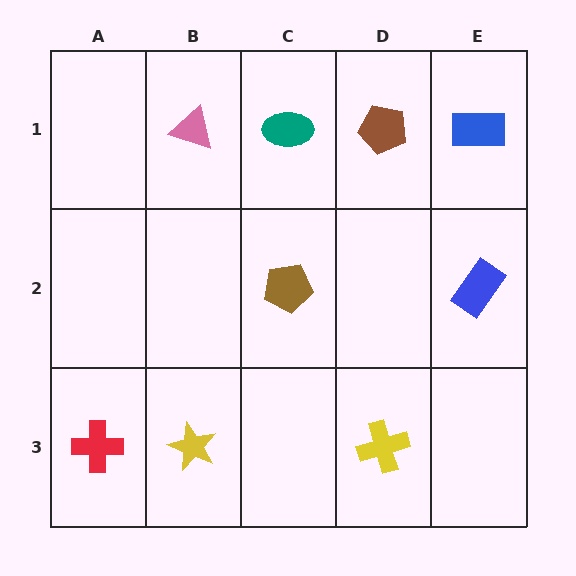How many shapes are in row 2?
2 shapes.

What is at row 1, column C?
A teal ellipse.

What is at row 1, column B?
A pink triangle.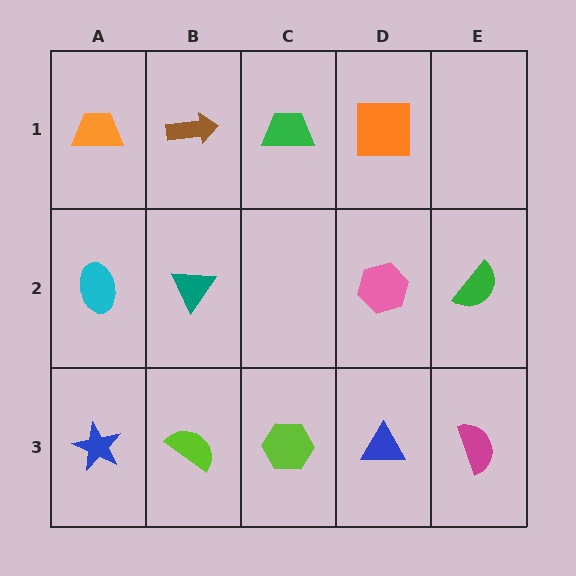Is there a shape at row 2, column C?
No, that cell is empty.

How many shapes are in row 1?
4 shapes.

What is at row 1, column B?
A brown arrow.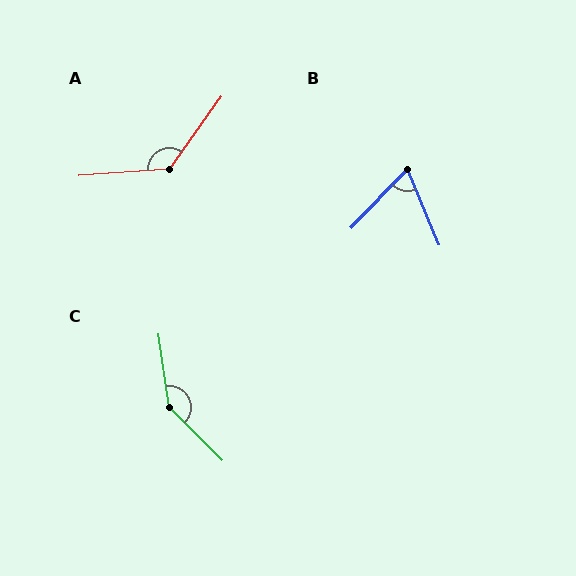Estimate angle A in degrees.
Approximately 130 degrees.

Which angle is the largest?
C, at approximately 143 degrees.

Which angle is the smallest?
B, at approximately 66 degrees.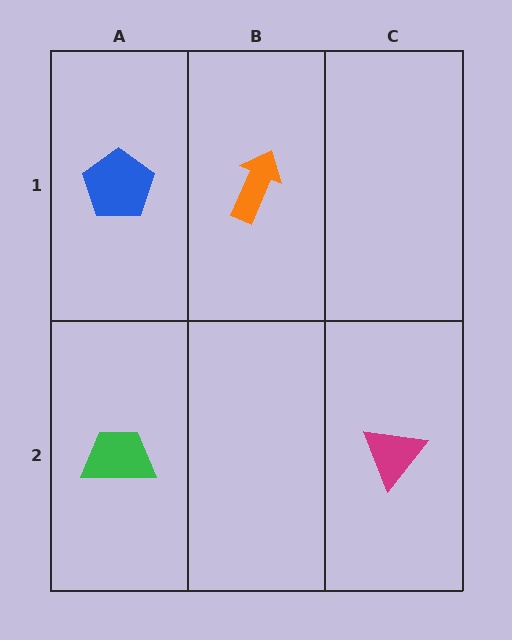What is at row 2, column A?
A green trapezoid.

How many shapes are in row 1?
2 shapes.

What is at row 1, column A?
A blue pentagon.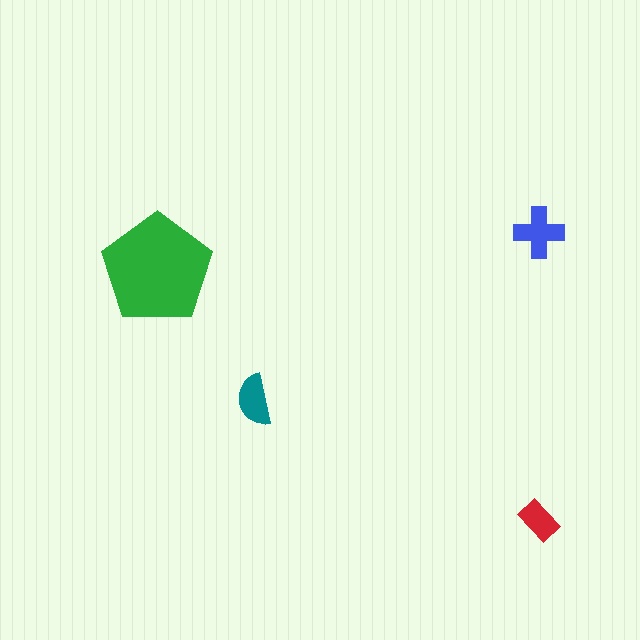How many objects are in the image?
There are 4 objects in the image.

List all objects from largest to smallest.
The green pentagon, the blue cross, the teal semicircle, the red rectangle.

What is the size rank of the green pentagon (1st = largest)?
1st.